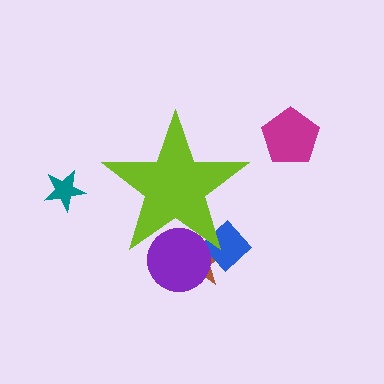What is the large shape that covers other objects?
A lime star.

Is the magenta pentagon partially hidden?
No, the magenta pentagon is fully visible.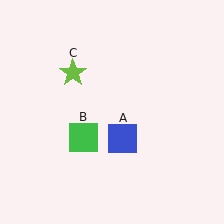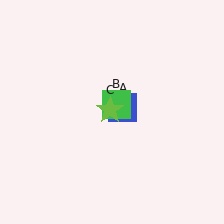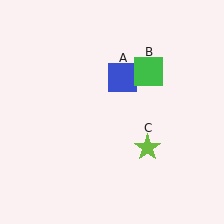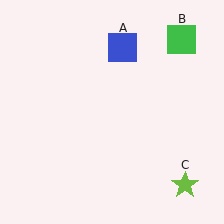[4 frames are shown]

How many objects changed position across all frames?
3 objects changed position: blue square (object A), green square (object B), lime star (object C).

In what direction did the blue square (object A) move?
The blue square (object A) moved up.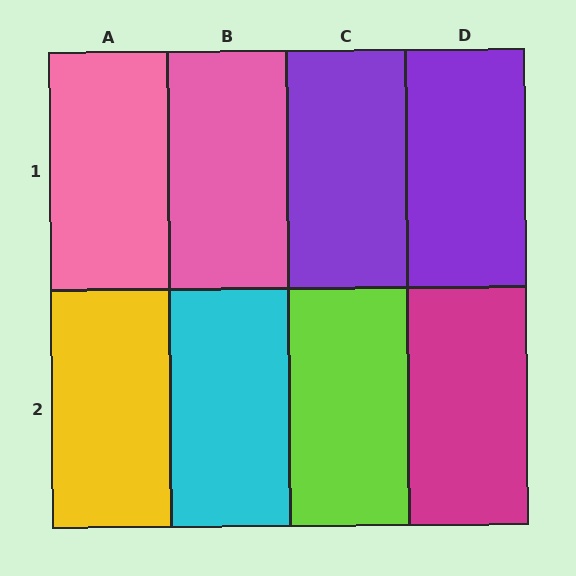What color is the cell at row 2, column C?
Lime.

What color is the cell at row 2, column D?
Magenta.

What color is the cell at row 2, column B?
Cyan.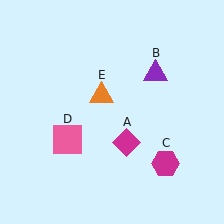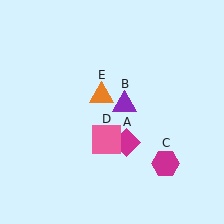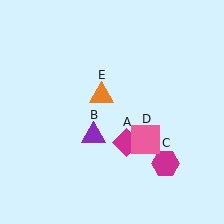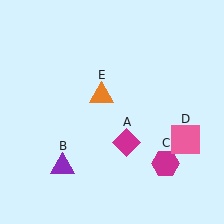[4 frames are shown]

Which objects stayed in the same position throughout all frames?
Magenta diamond (object A) and magenta hexagon (object C) and orange triangle (object E) remained stationary.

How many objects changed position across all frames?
2 objects changed position: purple triangle (object B), pink square (object D).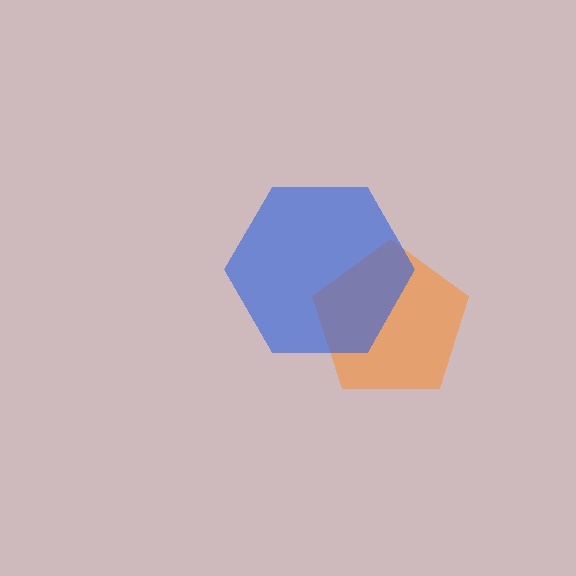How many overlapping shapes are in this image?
There are 2 overlapping shapes in the image.